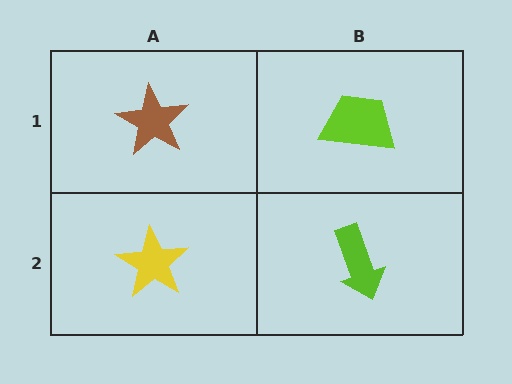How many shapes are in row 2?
2 shapes.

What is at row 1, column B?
A lime trapezoid.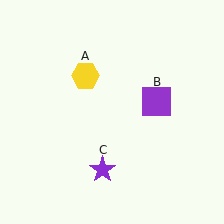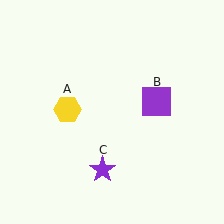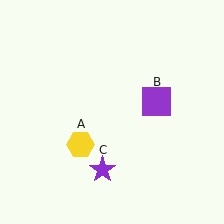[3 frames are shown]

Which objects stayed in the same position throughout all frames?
Purple square (object B) and purple star (object C) remained stationary.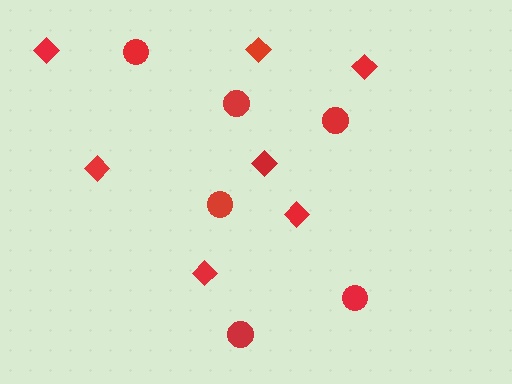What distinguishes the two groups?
There are 2 groups: one group of diamonds (7) and one group of circles (6).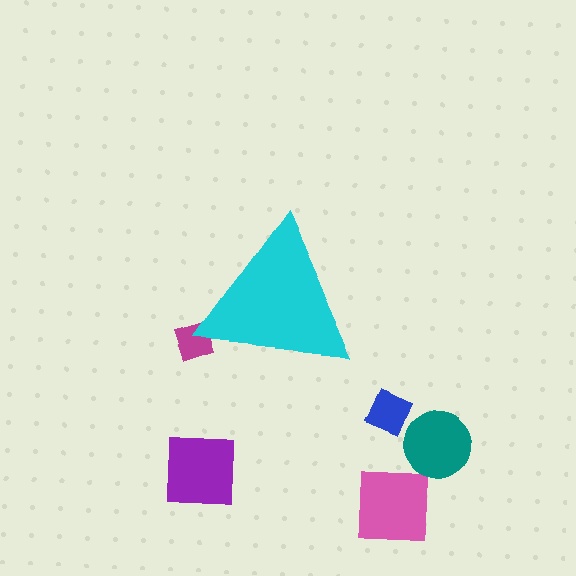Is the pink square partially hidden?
No, the pink square is fully visible.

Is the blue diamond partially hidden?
No, the blue diamond is fully visible.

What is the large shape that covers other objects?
A cyan triangle.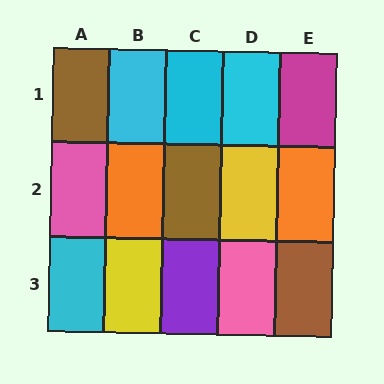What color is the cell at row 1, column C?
Cyan.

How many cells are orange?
2 cells are orange.